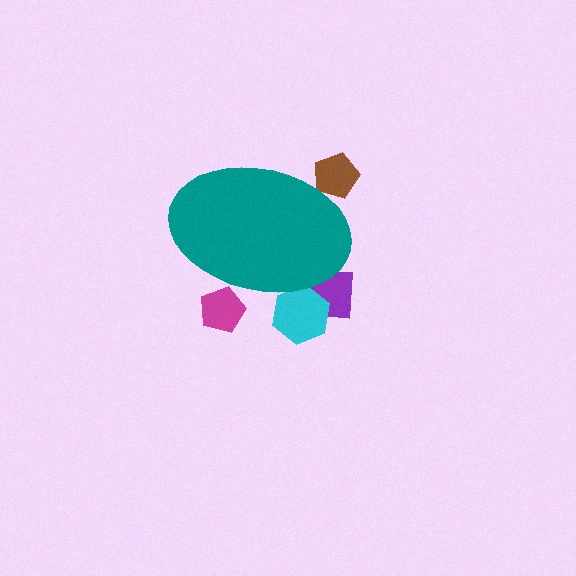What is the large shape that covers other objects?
A teal ellipse.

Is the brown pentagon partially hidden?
Yes, the brown pentagon is partially hidden behind the teal ellipse.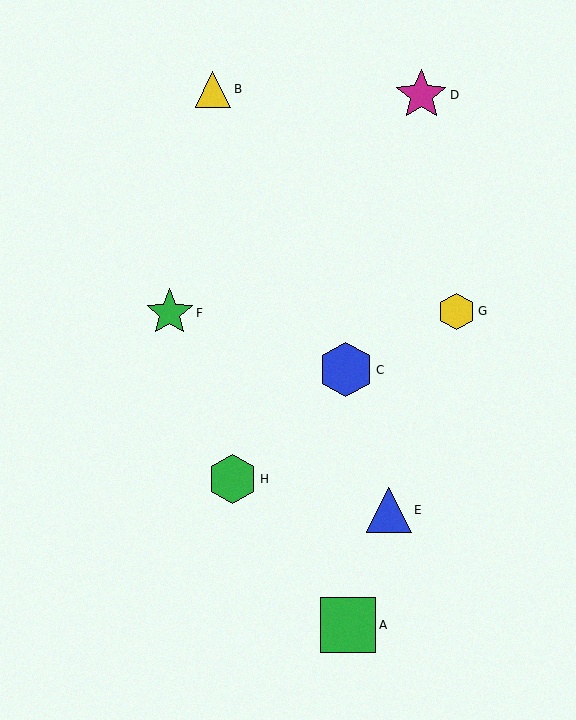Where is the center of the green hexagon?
The center of the green hexagon is at (233, 479).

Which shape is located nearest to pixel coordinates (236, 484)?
The green hexagon (labeled H) at (233, 479) is nearest to that location.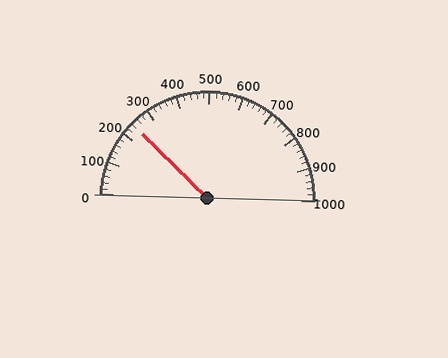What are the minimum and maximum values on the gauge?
The gauge ranges from 0 to 1000.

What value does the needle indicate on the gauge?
The needle indicates approximately 240.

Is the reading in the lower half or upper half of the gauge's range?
The reading is in the lower half of the range (0 to 1000).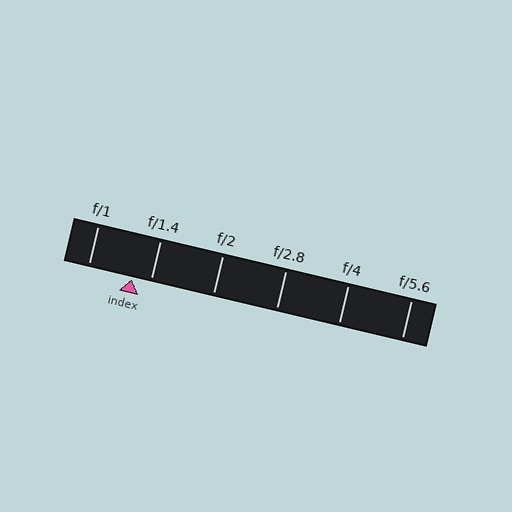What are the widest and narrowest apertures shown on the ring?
The widest aperture shown is f/1 and the narrowest is f/5.6.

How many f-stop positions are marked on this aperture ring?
There are 6 f-stop positions marked.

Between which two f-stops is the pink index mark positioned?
The index mark is between f/1 and f/1.4.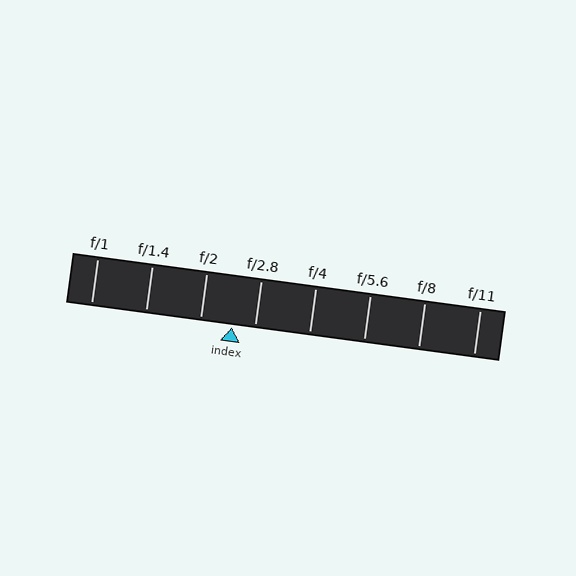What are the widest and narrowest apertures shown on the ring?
The widest aperture shown is f/1 and the narrowest is f/11.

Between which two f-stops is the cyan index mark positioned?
The index mark is between f/2 and f/2.8.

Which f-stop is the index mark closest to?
The index mark is closest to f/2.8.